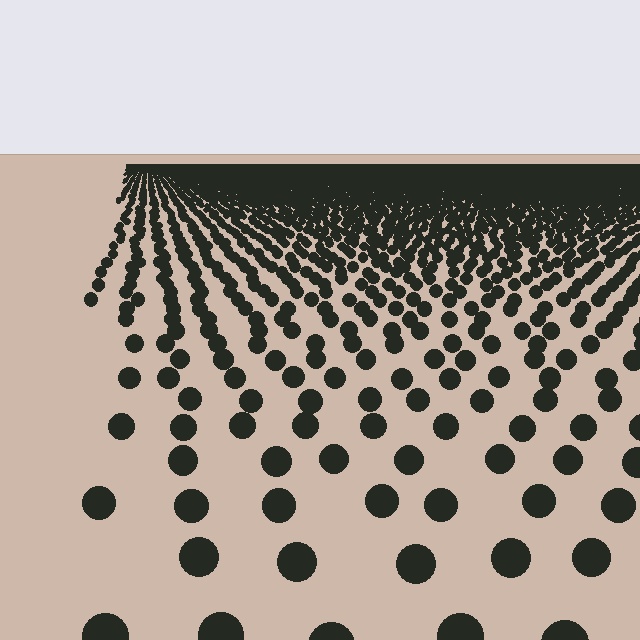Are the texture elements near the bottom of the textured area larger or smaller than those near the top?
Larger. Near the bottom, elements are closer to the viewer and appear at a bigger on-screen size.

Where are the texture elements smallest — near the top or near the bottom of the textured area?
Near the top.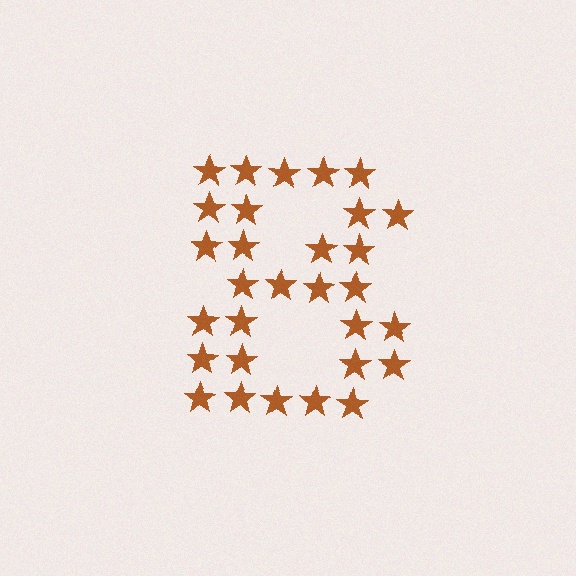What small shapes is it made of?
It is made of small stars.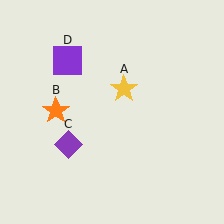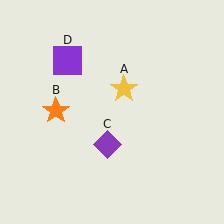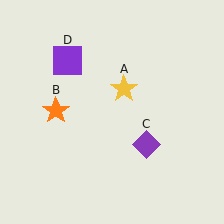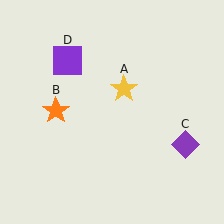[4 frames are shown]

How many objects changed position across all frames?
1 object changed position: purple diamond (object C).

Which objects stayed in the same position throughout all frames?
Yellow star (object A) and orange star (object B) and purple square (object D) remained stationary.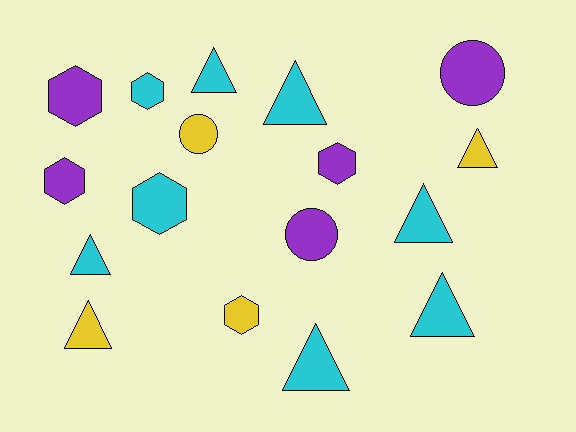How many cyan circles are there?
There are no cyan circles.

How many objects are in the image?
There are 17 objects.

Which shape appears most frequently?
Triangle, with 8 objects.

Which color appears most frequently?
Cyan, with 8 objects.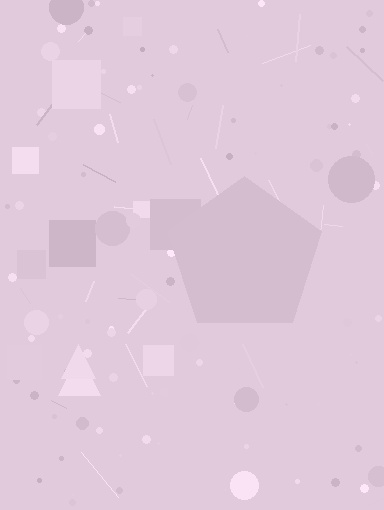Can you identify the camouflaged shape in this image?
The camouflaged shape is a pentagon.